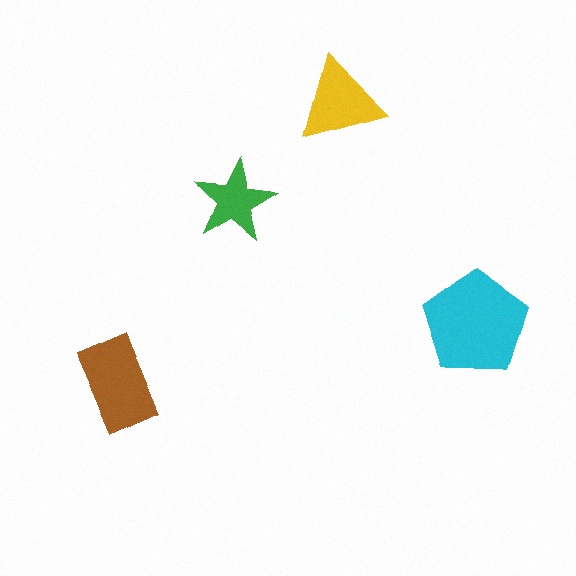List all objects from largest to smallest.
The cyan pentagon, the brown rectangle, the yellow triangle, the green star.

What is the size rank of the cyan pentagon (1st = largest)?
1st.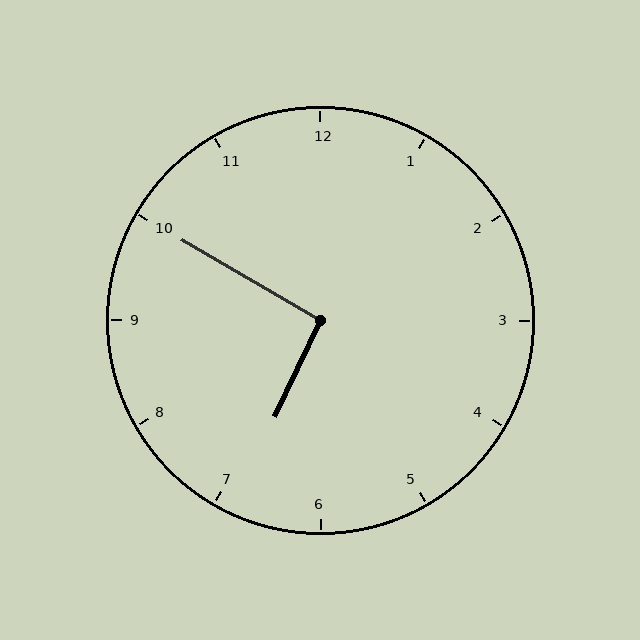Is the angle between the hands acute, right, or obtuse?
It is right.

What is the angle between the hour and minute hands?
Approximately 95 degrees.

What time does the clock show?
6:50.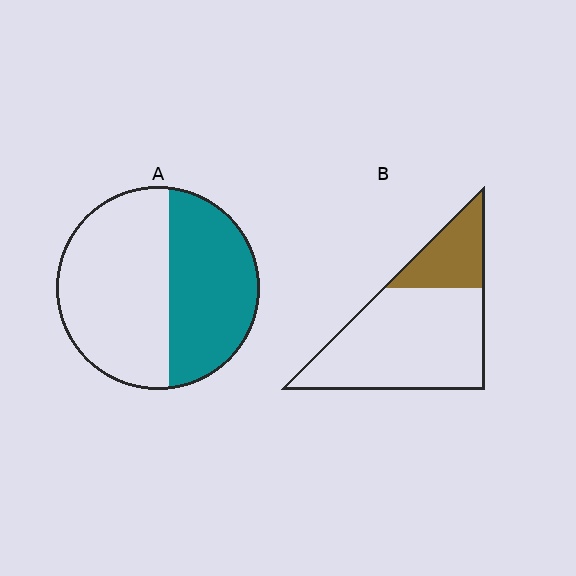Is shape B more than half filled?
No.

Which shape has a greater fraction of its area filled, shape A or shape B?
Shape A.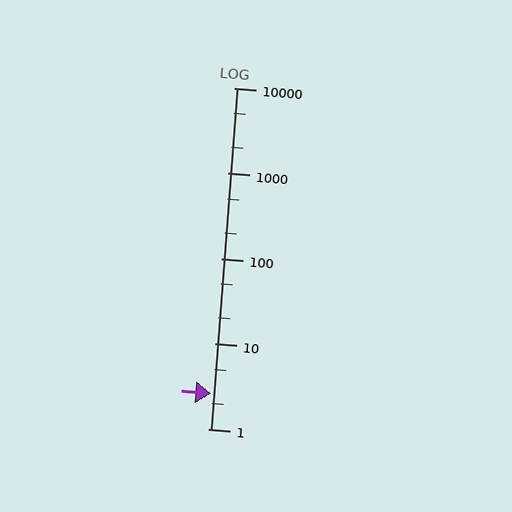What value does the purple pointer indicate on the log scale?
The pointer indicates approximately 2.6.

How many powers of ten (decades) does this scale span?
The scale spans 4 decades, from 1 to 10000.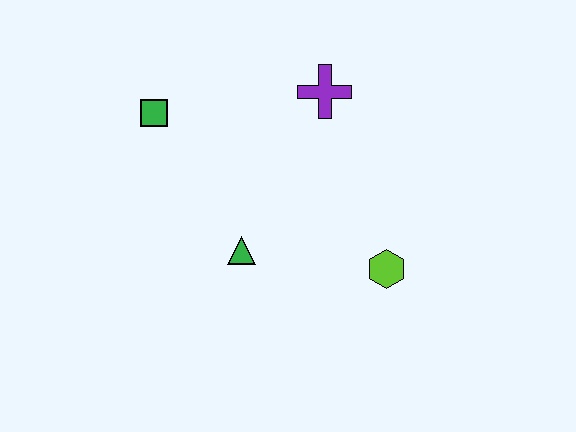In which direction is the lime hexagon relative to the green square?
The lime hexagon is to the right of the green square.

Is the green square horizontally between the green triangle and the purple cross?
No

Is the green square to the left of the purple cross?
Yes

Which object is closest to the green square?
The green triangle is closest to the green square.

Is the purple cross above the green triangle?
Yes